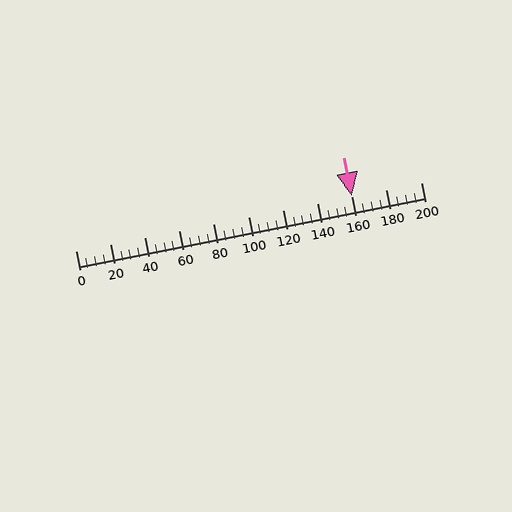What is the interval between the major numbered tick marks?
The major tick marks are spaced 20 units apart.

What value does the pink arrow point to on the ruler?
The pink arrow points to approximately 160.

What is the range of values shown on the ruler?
The ruler shows values from 0 to 200.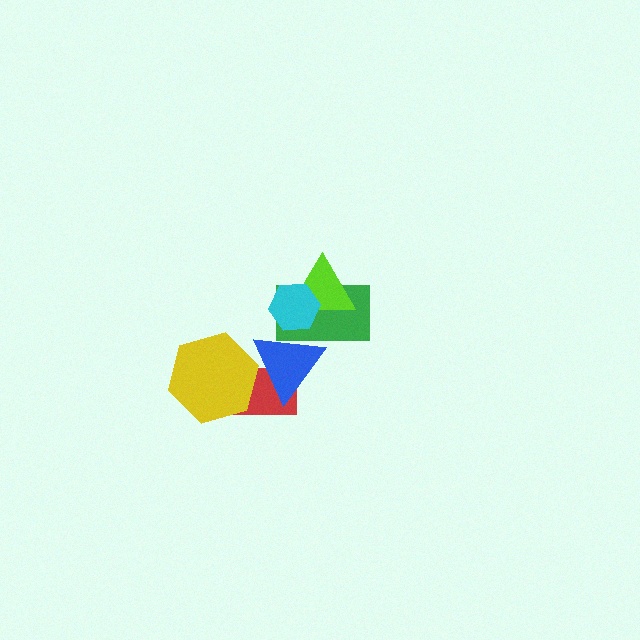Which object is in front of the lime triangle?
The cyan hexagon is in front of the lime triangle.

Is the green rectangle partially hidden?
Yes, it is partially covered by another shape.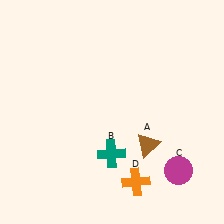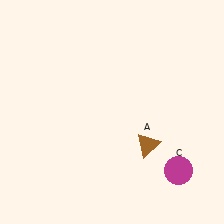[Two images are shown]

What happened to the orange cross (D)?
The orange cross (D) was removed in Image 2. It was in the bottom-right area of Image 1.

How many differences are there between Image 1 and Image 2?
There are 2 differences between the two images.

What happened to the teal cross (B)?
The teal cross (B) was removed in Image 2. It was in the bottom-left area of Image 1.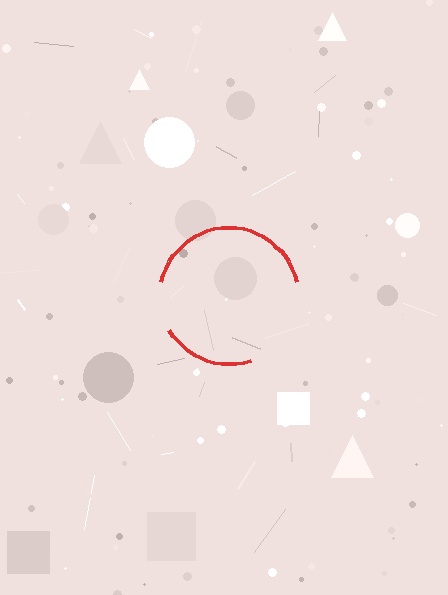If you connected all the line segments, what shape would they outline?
They would outline a circle.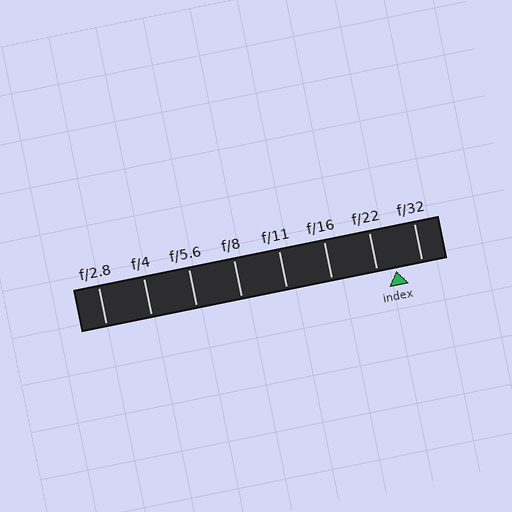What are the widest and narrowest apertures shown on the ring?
The widest aperture shown is f/2.8 and the narrowest is f/32.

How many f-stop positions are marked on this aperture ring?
There are 8 f-stop positions marked.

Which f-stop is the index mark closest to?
The index mark is closest to f/22.